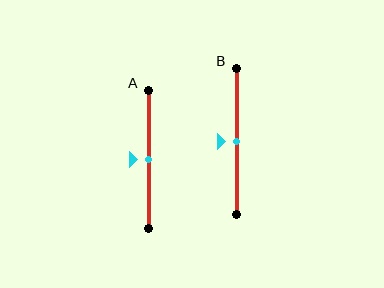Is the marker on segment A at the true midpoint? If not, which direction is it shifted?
Yes, the marker on segment A is at the true midpoint.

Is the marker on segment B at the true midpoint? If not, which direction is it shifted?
Yes, the marker on segment B is at the true midpoint.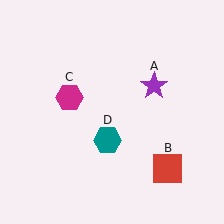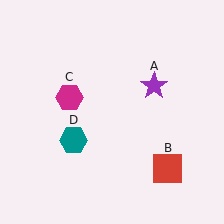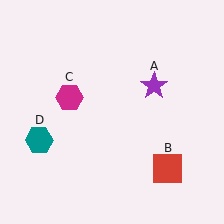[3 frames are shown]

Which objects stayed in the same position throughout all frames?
Purple star (object A) and red square (object B) and magenta hexagon (object C) remained stationary.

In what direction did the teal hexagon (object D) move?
The teal hexagon (object D) moved left.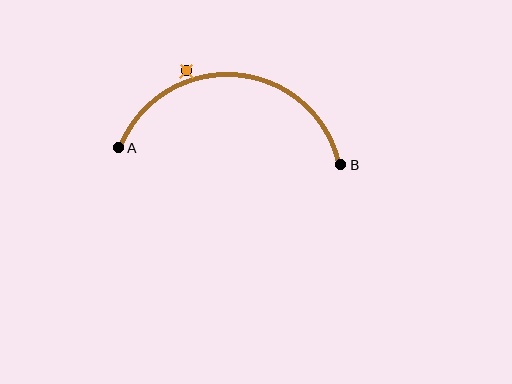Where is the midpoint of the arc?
The arc midpoint is the point on the curve farthest from the straight line joining A and B. It sits above that line.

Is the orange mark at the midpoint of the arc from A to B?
No — the orange mark does not lie on the arc at all. It sits slightly outside the curve.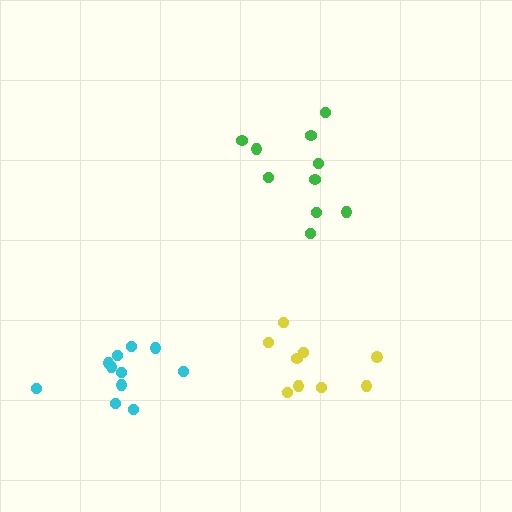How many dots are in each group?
Group 1: 10 dots, Group 2: 11 dots, Group 3: 9 dots (30 total).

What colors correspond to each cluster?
The clusters are colored: green, cyan, yellow.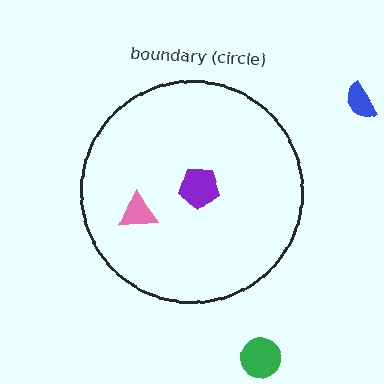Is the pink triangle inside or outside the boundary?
Inside.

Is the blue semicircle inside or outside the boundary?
Outside.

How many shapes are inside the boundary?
2 inside, 2 outside.